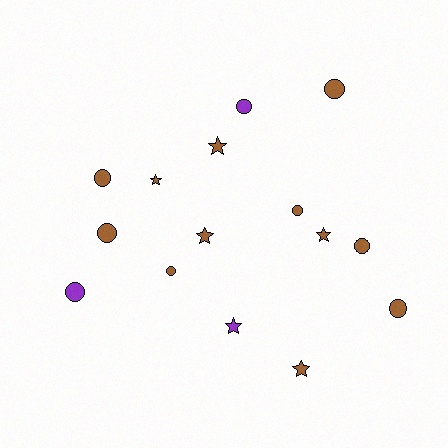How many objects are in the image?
There are 15 objects.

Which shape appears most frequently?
Circle, with 9 objects.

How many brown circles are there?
There are 7 brown circles.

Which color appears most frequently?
Brown, with 12 objects.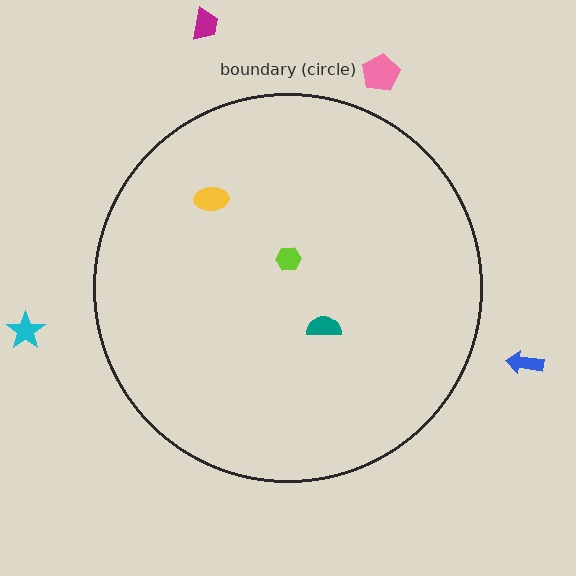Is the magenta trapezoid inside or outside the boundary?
Outside.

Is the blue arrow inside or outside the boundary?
Outside.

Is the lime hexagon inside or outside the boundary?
Inside.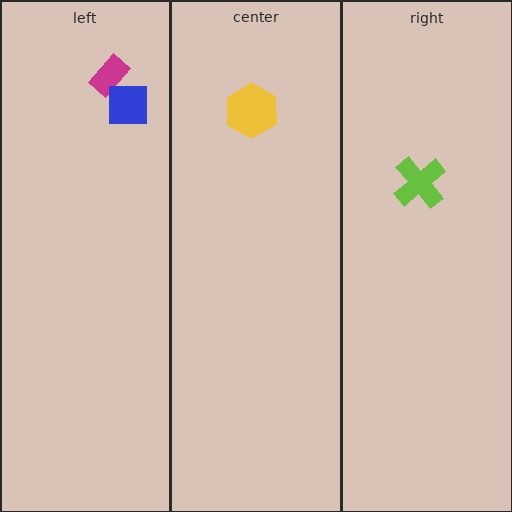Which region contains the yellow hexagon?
The center region.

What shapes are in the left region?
The magenta rectangle, the blue square.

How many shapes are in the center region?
1.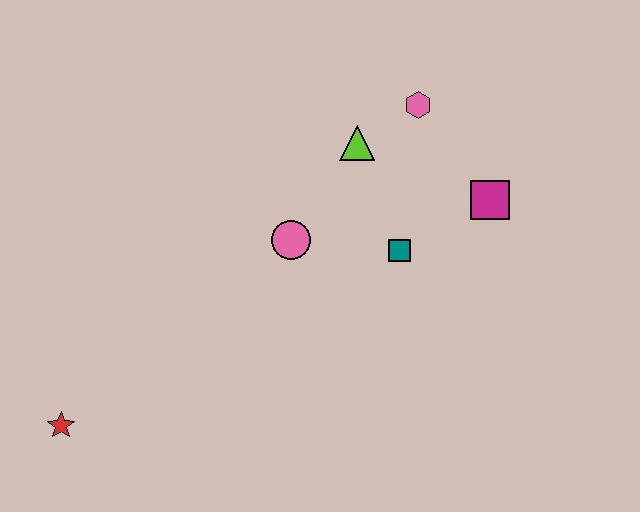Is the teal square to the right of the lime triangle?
Yes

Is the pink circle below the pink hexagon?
Yes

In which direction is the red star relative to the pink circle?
The red star is to the left of the pink circle.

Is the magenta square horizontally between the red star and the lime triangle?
No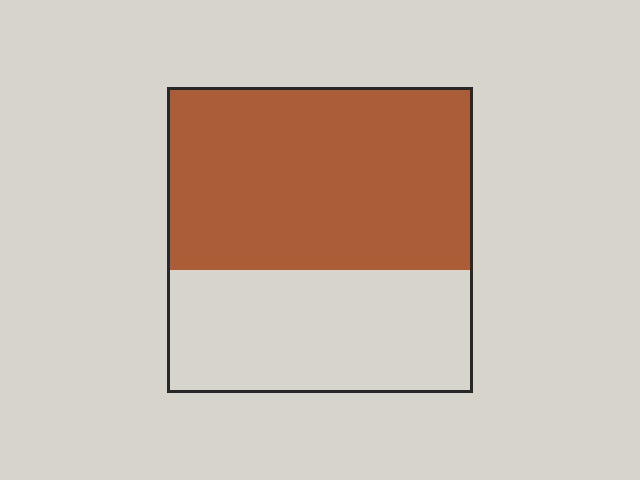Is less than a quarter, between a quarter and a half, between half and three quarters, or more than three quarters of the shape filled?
Between half and three quarters.